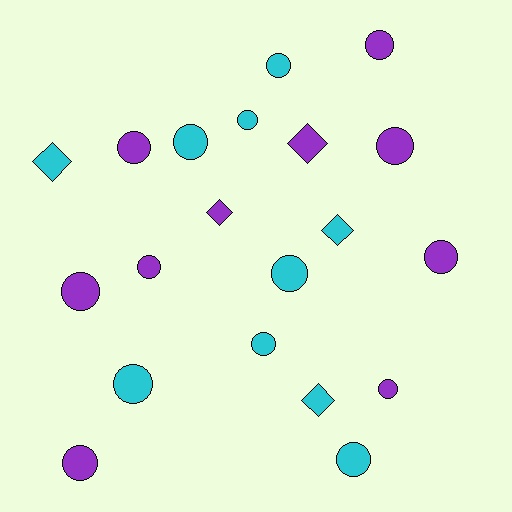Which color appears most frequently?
Cyan, with 10 objects.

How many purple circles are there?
There are 8 purple circles.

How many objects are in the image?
There are 20 objects.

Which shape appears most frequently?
Circle, with 15 objects.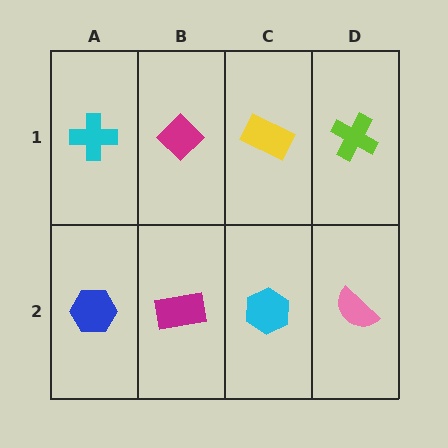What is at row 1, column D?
A lime cross.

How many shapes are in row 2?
4 shapes.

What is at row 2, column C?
A cyan hexagon.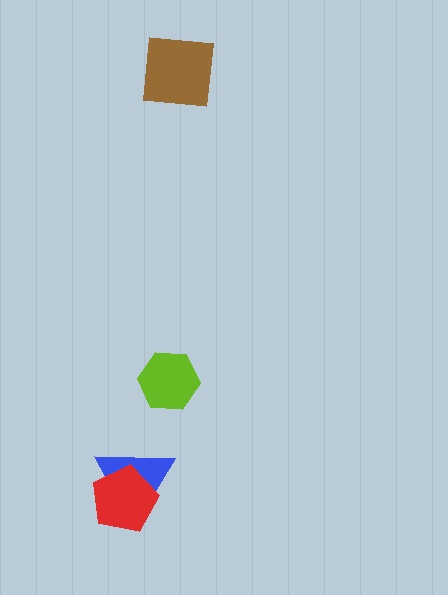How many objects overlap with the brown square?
0 objects overlap with the brown square.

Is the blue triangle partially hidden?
Yes, it is partially covered by another shape.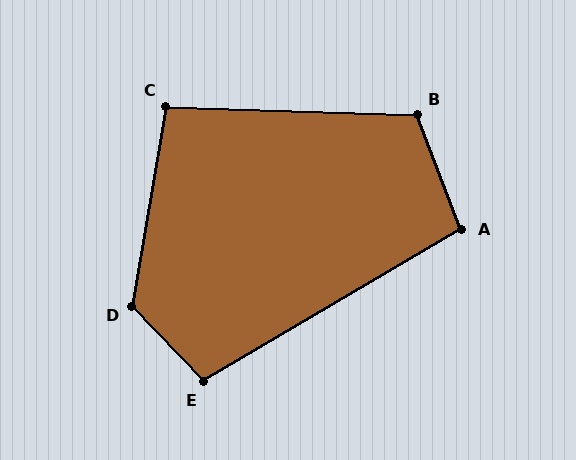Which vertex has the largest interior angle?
D, at approximately 127 degrees.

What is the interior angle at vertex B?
Approximately 113 degrees (obtuse).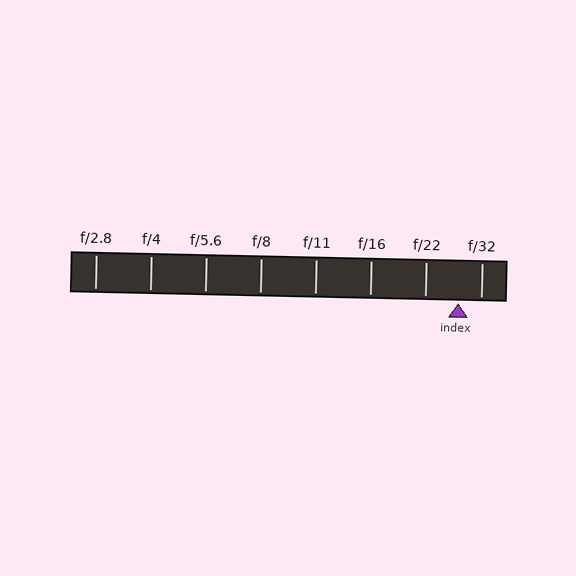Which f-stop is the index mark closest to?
The index mark is closest to f/32.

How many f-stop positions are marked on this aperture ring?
There are 8 f-stop positions marked.